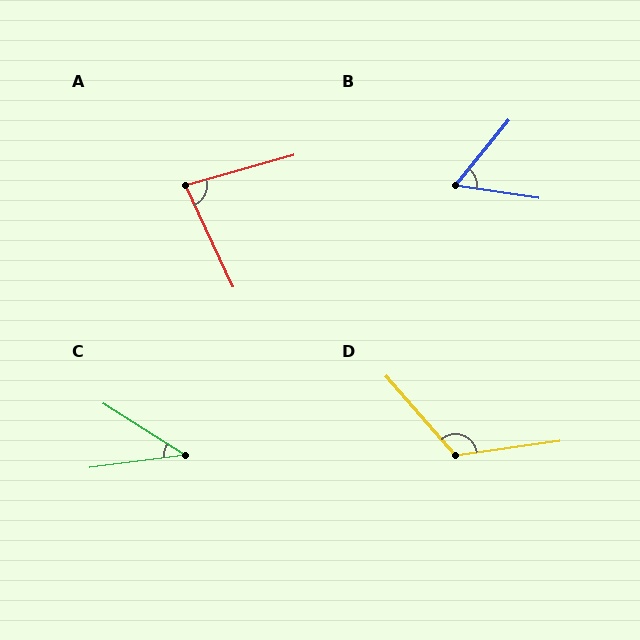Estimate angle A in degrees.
Approximately 81 degrees.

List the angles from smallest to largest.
C (40°), B (59°), A (81°), D (123°).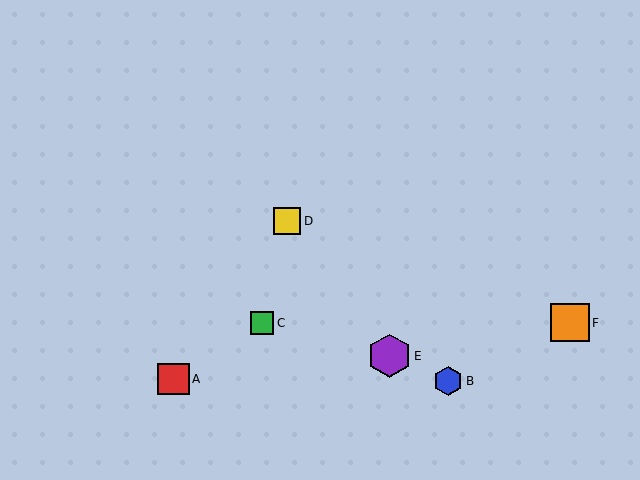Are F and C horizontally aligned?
Yes, both are at y≈323.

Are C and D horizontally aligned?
No, C is at y≈323 and D is at y≈221.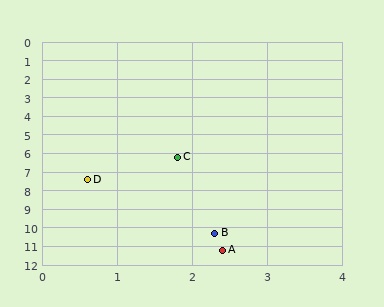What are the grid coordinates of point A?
Point A is at approximately (2.4, 11.2).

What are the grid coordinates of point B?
Point B is at approximately (2.3, 10.3).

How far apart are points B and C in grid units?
Points B and C are about 4.1 grid units apart.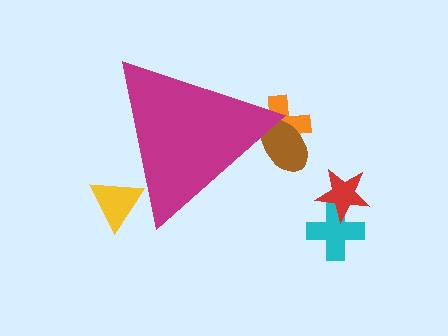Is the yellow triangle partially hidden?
Yes, the yellow triangle is partially hidden behind the magenta triangle.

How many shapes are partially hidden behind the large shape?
3 shapes are partially hidden.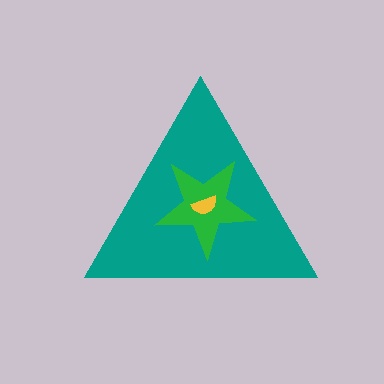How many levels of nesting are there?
3.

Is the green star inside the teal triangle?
Yes.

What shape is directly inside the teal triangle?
The green star.